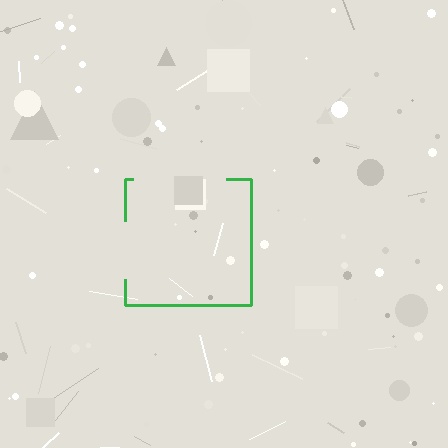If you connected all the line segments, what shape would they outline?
They would outline a square.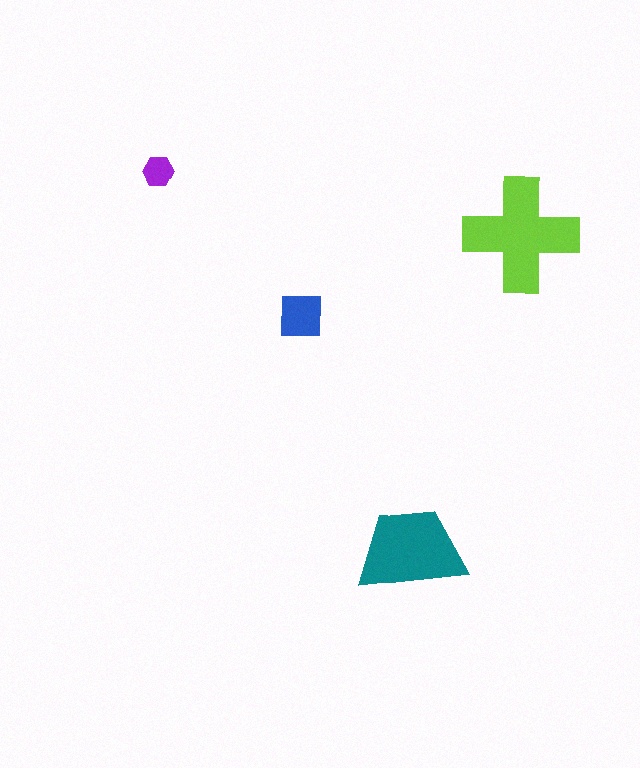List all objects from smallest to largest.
The purple hexagon, the blue square, the teal trapezoid, the lime cross.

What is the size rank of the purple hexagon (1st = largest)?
4th.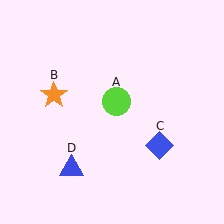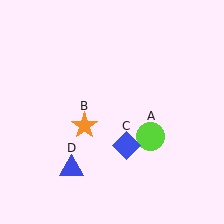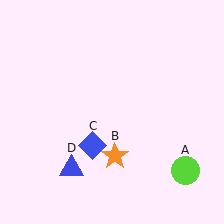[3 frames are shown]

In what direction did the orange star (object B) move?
The orange star (object B) moved down and to the right.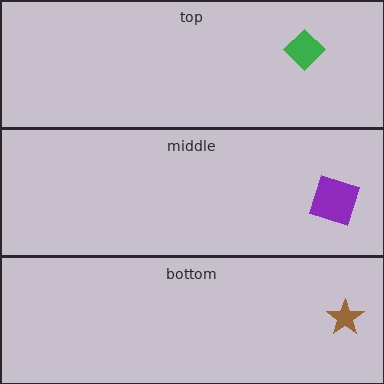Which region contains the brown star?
The bottom region.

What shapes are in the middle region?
The purple square.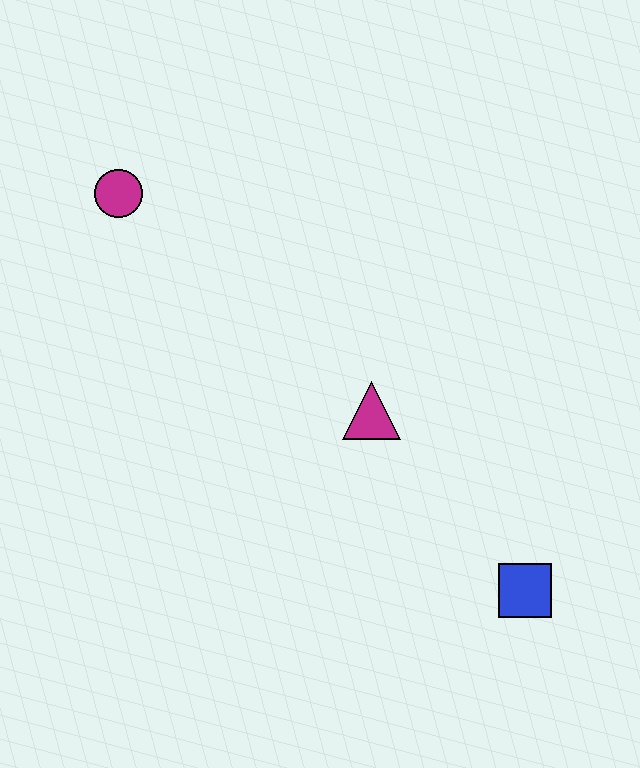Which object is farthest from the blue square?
The magenta circle is farthest from the blue square.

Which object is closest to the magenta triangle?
The blue square is closest to the magenta triangle.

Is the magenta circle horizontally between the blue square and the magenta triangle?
No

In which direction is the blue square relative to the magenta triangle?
The blue square is below the magenta triangle.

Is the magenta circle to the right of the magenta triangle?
No